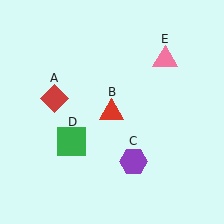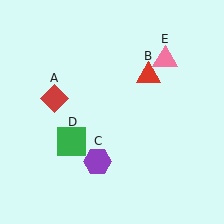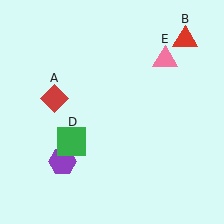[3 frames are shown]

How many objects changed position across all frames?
2 objects changed position: red triangle (object B), purple hexagon (object C).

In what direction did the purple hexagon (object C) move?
The purple hexagon (object C) moved left.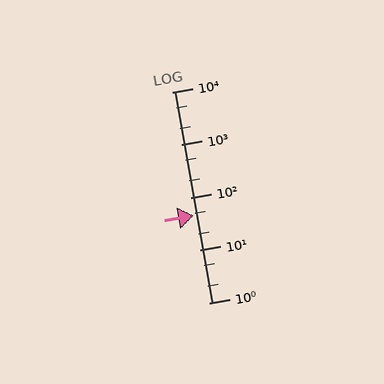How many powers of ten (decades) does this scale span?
The scale spans 4 decades, from 1 to 10000.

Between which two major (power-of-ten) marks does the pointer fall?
The pointer is between 10 and 100.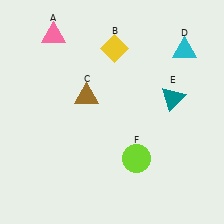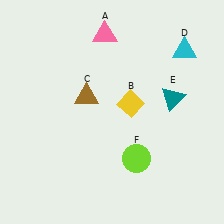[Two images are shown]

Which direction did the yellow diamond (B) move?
The yellow diamond (B) moved down.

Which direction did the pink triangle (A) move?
The pink triangle (A) moved right.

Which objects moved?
The objects that moved are: the pink triangle (A), the yellow diamond (B).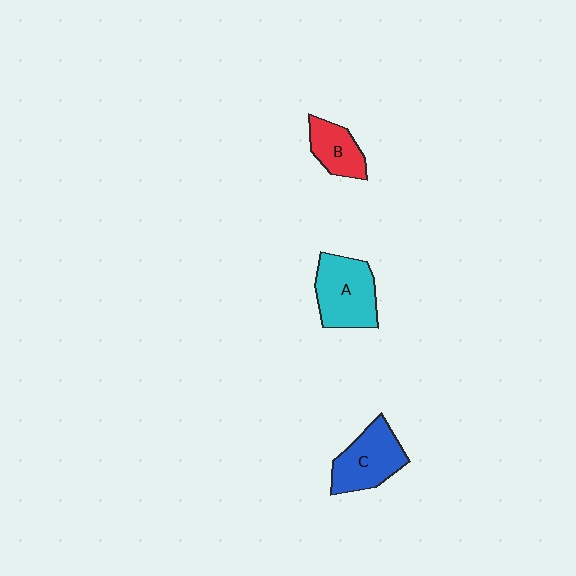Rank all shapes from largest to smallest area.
From largest to smallest: A (cyan), C (blue), B (red).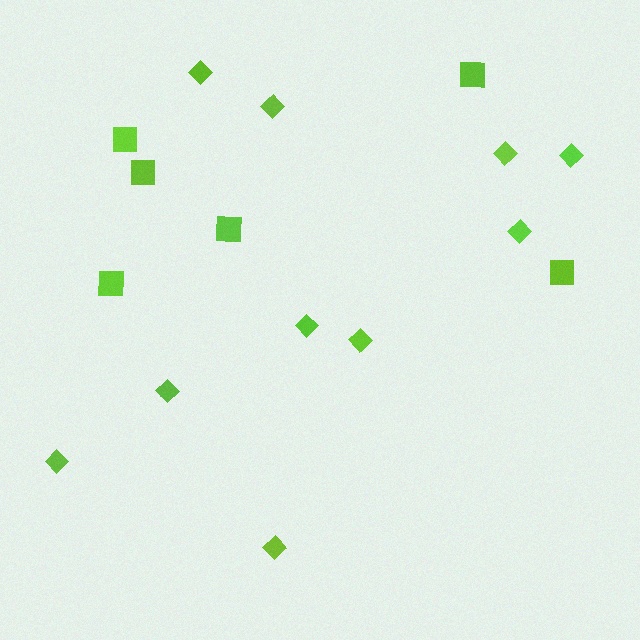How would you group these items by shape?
There are 2 groups: one group of squares (6) and one group of diamonds (10).